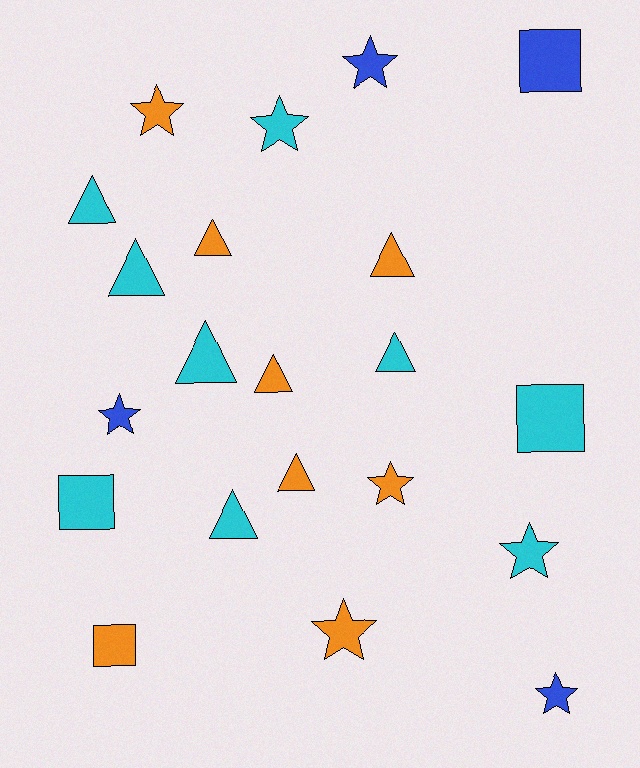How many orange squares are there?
There is 1 orange square.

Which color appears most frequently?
Cyan, with 9 objects.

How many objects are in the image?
There are 21 objects.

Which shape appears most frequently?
Triangle, with 9 objects.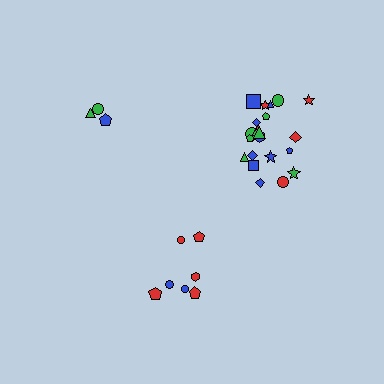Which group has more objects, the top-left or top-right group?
The top-right group.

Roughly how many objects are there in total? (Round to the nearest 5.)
Roughly 30 objects in total.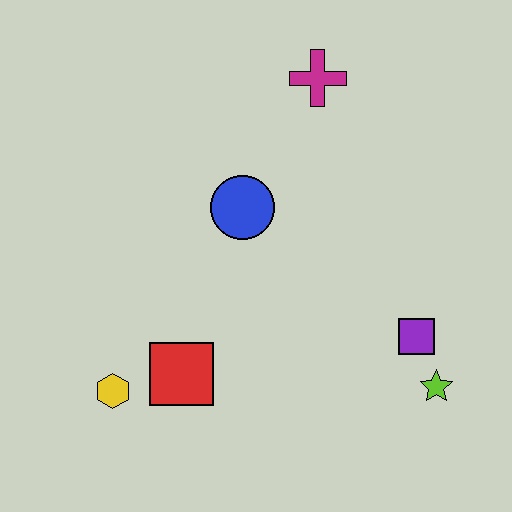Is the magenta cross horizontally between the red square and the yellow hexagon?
No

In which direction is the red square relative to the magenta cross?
The red square is below the magenta cross.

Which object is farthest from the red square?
The magenta cross is farthest from the red square.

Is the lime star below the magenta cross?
Yes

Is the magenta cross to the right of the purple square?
No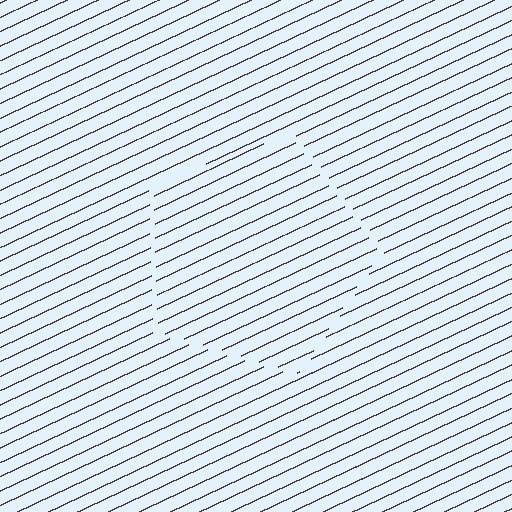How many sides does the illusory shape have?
5 sides — the line-ends trace a pentagon.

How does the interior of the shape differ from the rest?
The interior of the shape contains the same grating, shifted by half a period — the contour is defined by the phase discontinuity where line-ends from the inner and outer gratings abut.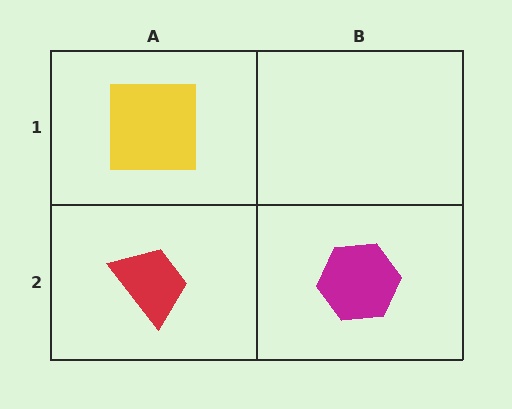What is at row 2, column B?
A magenta hexagon.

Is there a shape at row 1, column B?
No, that cell is empty.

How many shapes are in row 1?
1 shape.